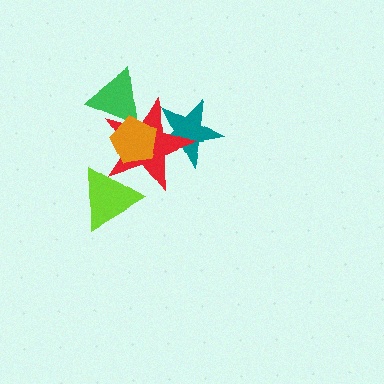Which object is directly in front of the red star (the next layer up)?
The lime triangle is directly in front of the red star.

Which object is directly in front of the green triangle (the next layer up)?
The red star is directly in front of the green triangle.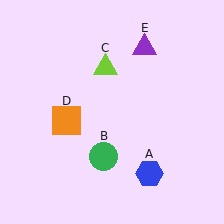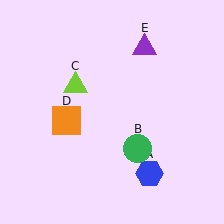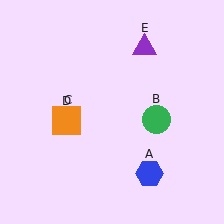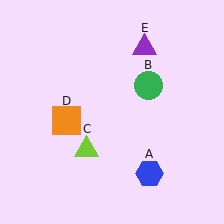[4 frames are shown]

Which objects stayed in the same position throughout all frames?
Blue hexagon (object A) and orange square (object D) and purple triangle (object E) remained stationary.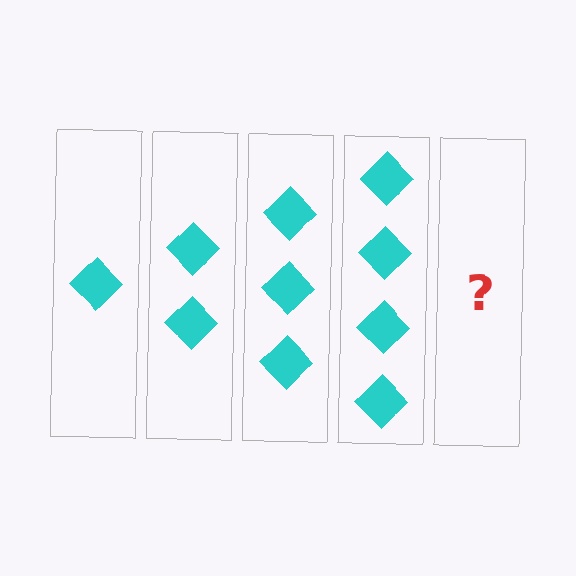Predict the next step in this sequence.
The next step is 5 diamonds.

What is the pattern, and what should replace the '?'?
The pattern is that each step adds one more diamond. The '?' should be 5 diamonds.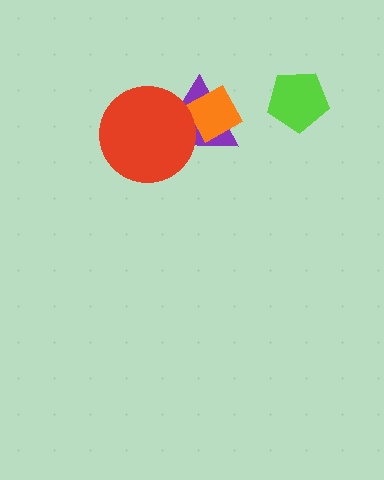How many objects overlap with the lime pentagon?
0 objects overlap with the lime pentagon.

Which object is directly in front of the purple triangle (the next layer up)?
The orange diamond is directly in front of the purple triangle.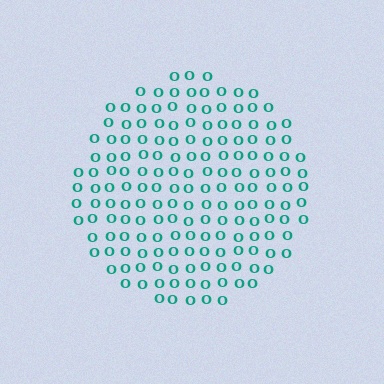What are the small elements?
The small elements are letter O's.